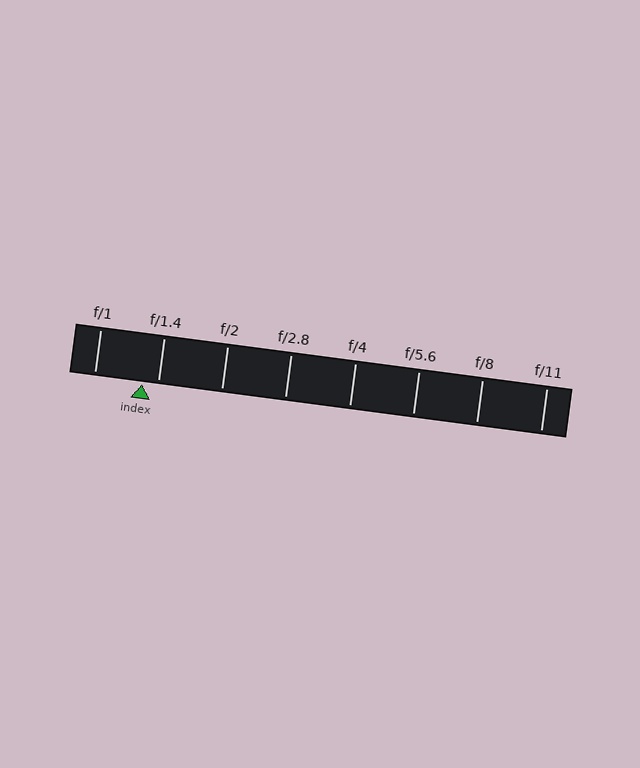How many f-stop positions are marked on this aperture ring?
There are 8 f-stop positions marked.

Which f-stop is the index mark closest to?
The index mark is closest to f/1.4.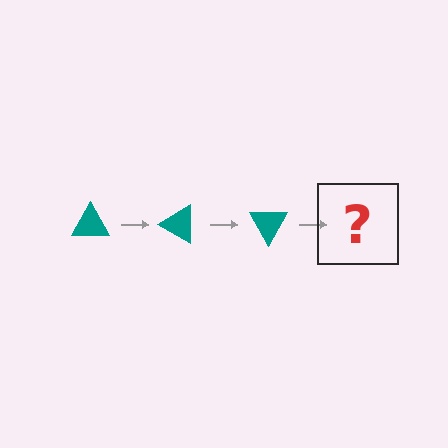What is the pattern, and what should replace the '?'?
The pattern is that the triangle rotates 30 degrees each step. The '?' should be a teal triangle rotated 90 degrees.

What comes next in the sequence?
The next element should be a teal triangle rotated 90 degrees.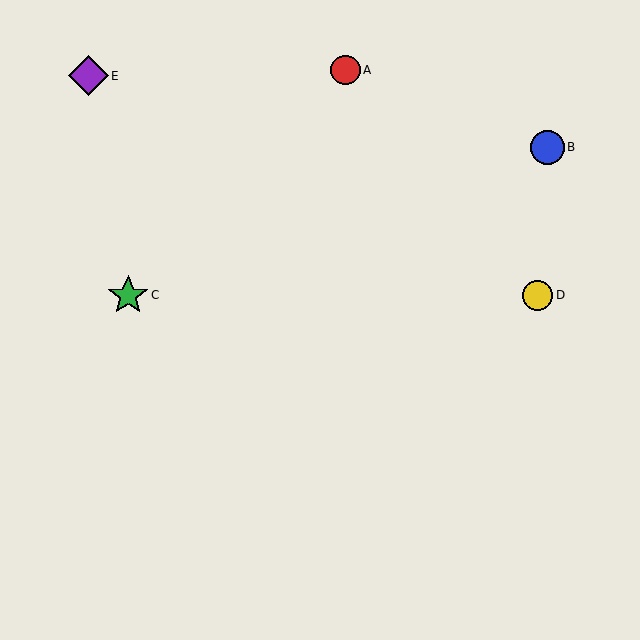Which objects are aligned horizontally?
Objects C, D are aligned horizontally.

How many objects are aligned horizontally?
2 objects (C, D) are aligned horizontally.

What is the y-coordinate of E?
Object E is at y≈76.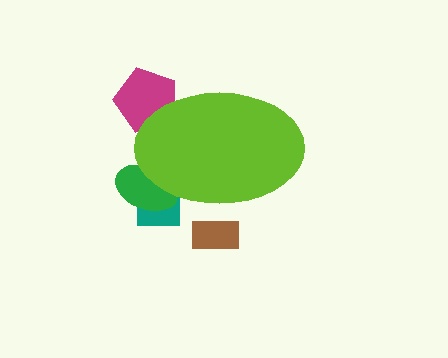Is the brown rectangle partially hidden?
Yes, the brown rectangle is partially hidden behind the lime ellipse.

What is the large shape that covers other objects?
A lime ellipse.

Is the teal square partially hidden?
Yes, the teal square is partially hidden behind the lime ellipse.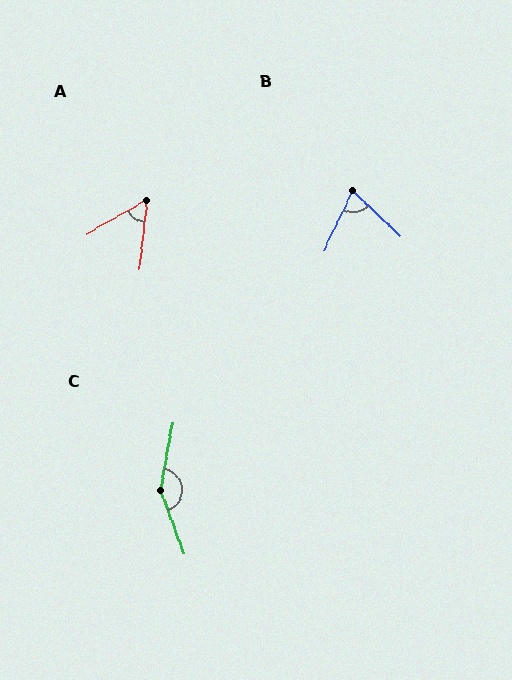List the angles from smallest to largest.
A (55°), B (72°), C (149°).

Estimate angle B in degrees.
Approximately 72 degrees.